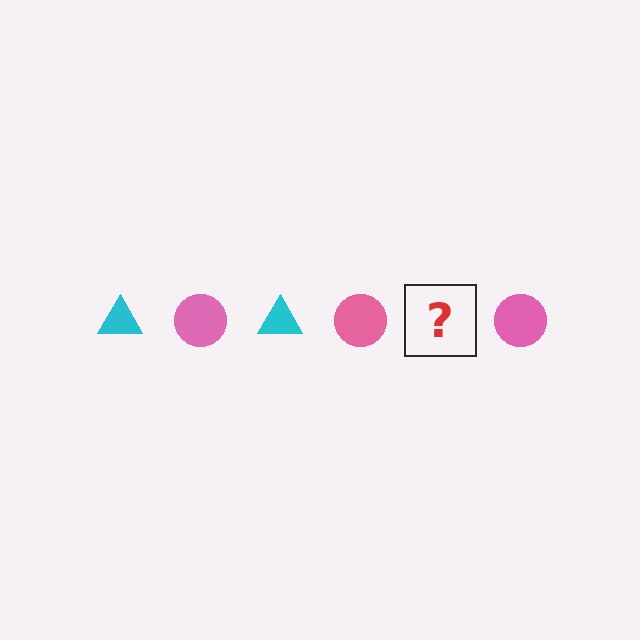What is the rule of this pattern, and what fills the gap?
The rule is that the pattern alternates between cyan triangle and pink circle. The gap should be filled with a cyan triangle.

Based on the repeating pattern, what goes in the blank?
The blank should be a cyan triangle.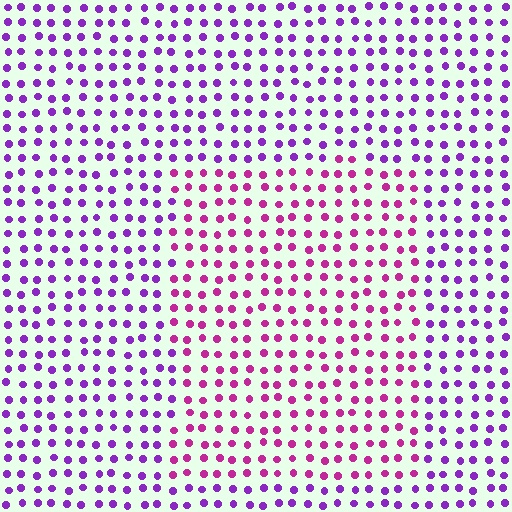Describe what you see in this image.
The image is filled with small purple elements in a uniform arrangement. A rectangle-shaped region is visible where the elements are tinted to a slightly different hue, forming a subtle color boundary.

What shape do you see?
I see a rectangle.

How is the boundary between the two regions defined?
The boundary is defined purely by a slight shift in hue (about 37 degrees). Spacing, size, and orientation are identical on both sides.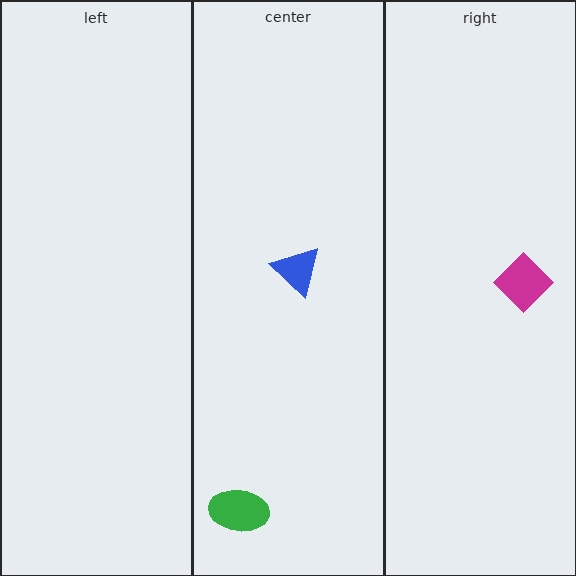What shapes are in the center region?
The blue triangle, the green ellipse.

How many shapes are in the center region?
2.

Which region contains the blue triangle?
The center region.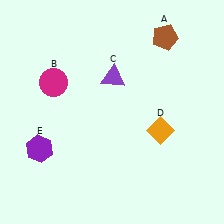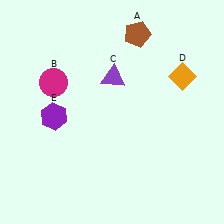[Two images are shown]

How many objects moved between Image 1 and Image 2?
3 objects moved between the two images.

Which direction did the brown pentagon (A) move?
The brown pentagon (A) moved left.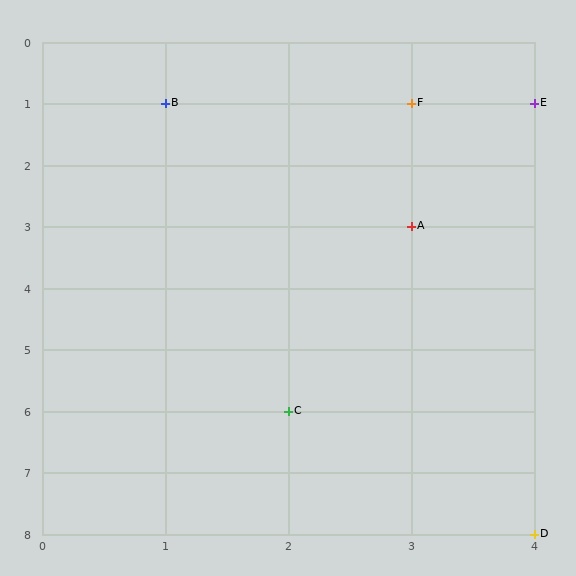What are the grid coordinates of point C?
Point C is at grid coordinates (2, 6).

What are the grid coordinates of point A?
Point A is at grid coordinates (3, 3).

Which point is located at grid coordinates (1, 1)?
Point B is at (1, 1).